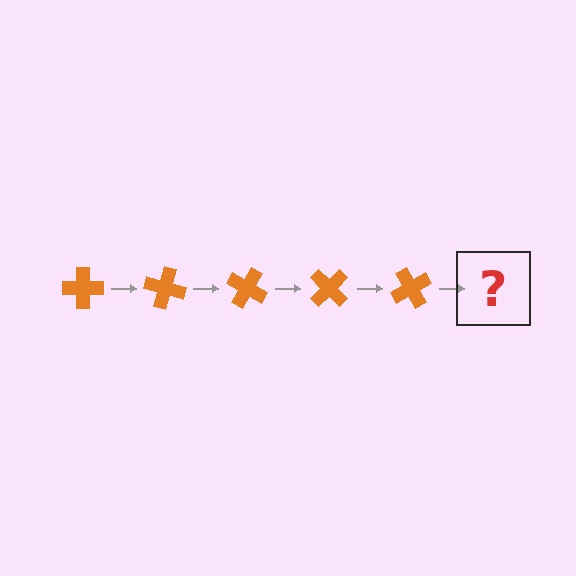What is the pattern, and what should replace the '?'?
The pattern is that the cross rotates 15 degrees each step. The '?' should be an orange cross rotated 75 degrees.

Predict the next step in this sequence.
The next step is an orange cross rotated 75 degrees.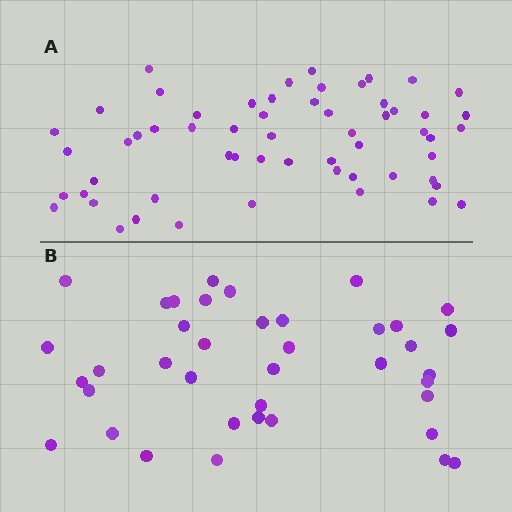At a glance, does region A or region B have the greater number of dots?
Region A (the top region) has more dots.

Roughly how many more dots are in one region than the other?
Region A has approximately 20 more dots than region B.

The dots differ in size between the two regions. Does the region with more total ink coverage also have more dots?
No. Region B has more total ink coverage because its dots are larger, but region A actually contains more individual dots. Total area can be misleading — the number of items is what matters here.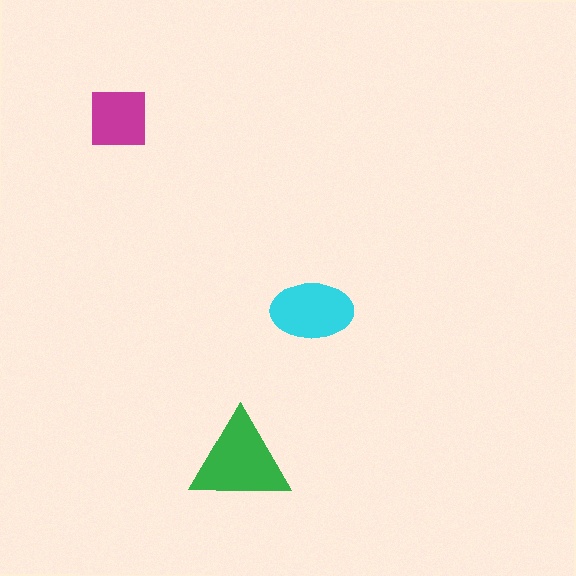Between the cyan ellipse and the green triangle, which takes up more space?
The green triangle.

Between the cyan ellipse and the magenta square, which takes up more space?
The cyan ellipse.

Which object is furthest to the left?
The magenta square is leftmost.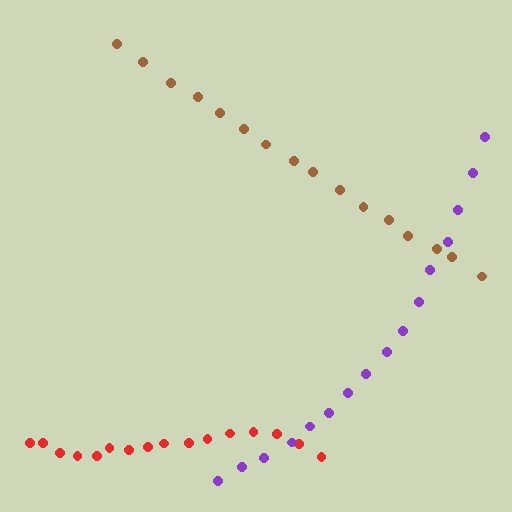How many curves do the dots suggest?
There are 3 distinct paths.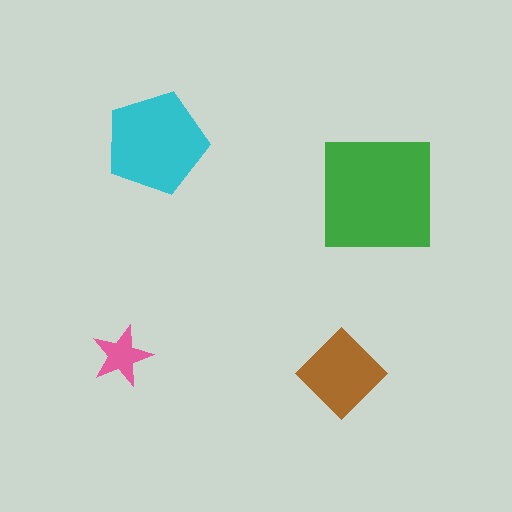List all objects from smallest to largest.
The pink star, the brown diamond, the cyan pentagon, the green square.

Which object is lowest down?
The brown diamond is bottommost.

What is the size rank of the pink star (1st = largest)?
4th.